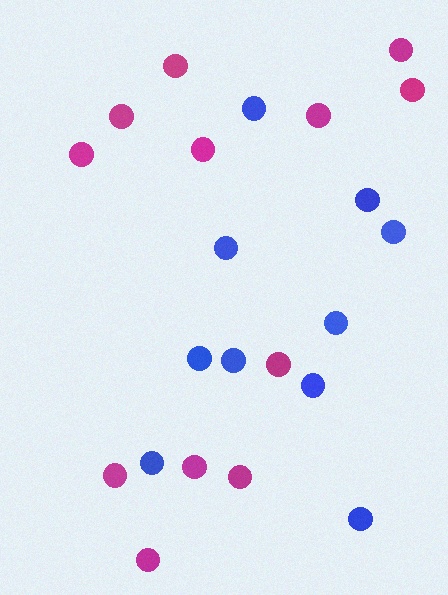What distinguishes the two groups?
There are 2 groups: one group of magenta circles (12) and one group of blue circles (10).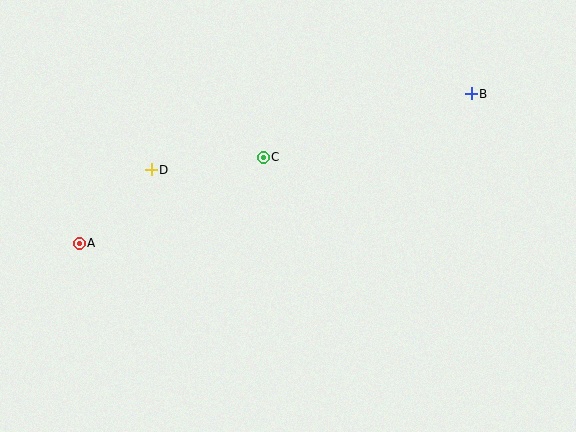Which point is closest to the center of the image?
Point C at (263, 157) is closest to the center.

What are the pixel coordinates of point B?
Point B is at (471, 94).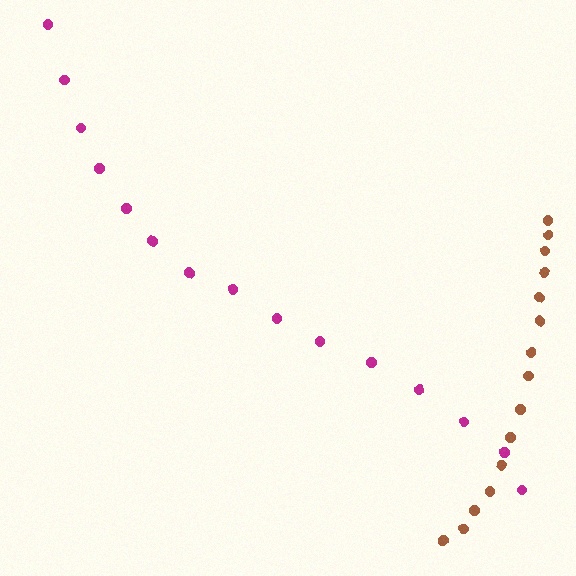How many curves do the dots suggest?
There are 2 distinct paths.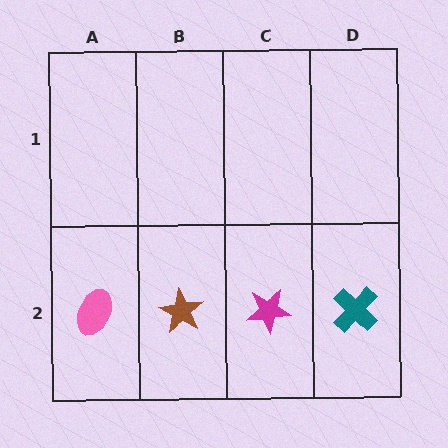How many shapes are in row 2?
4 shapes.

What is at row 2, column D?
A teal cross.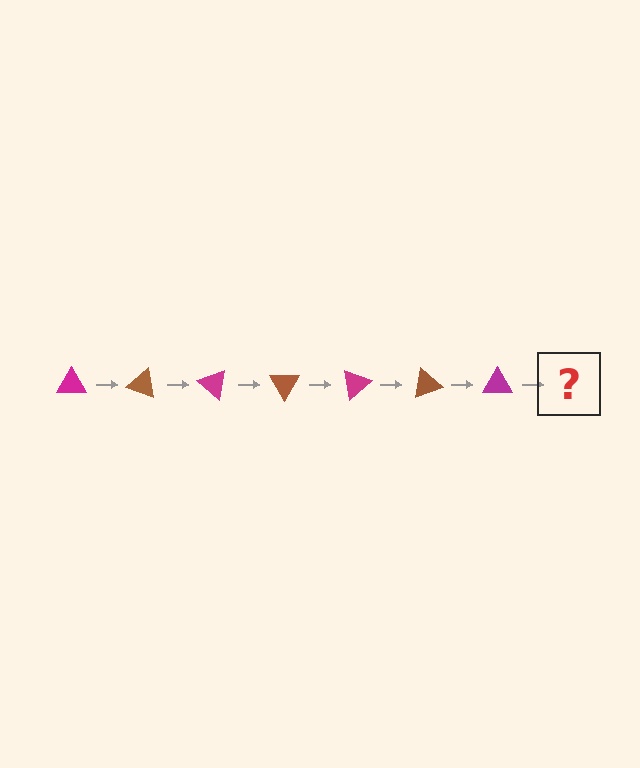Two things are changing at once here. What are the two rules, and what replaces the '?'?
The two rules are that it rotates 20 degrees each step and the color cycles through magenta and brown. The '?' should be a brown triangle, rotated 140 degrees from the start.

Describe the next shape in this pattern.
It should be a brown triangle, rotated 140 degrees from the start.